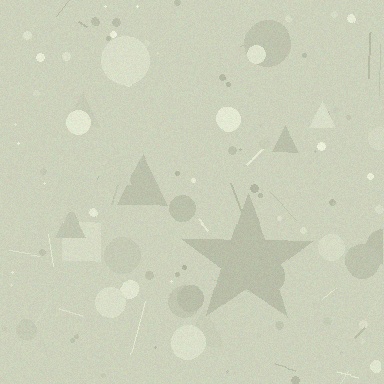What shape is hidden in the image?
A star is hidden in the image.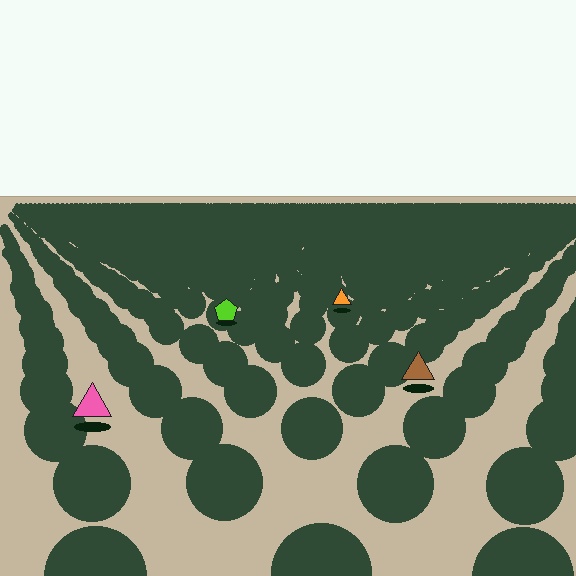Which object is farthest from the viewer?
The orange triangle is farthest from the viewer. It appears smaller and the ground texture around it is denser.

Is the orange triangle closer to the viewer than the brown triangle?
No. The brown triangle is closer — you can tell from the texture gradient: the ground texture is coarser near it.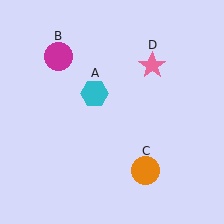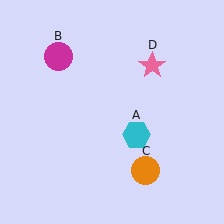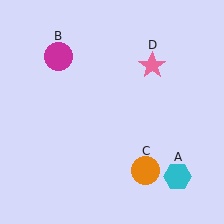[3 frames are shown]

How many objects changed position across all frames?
1 object changed position: cyan hexagon (object A).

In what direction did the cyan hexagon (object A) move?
The cyan hexagon (object A) moved down and to the right.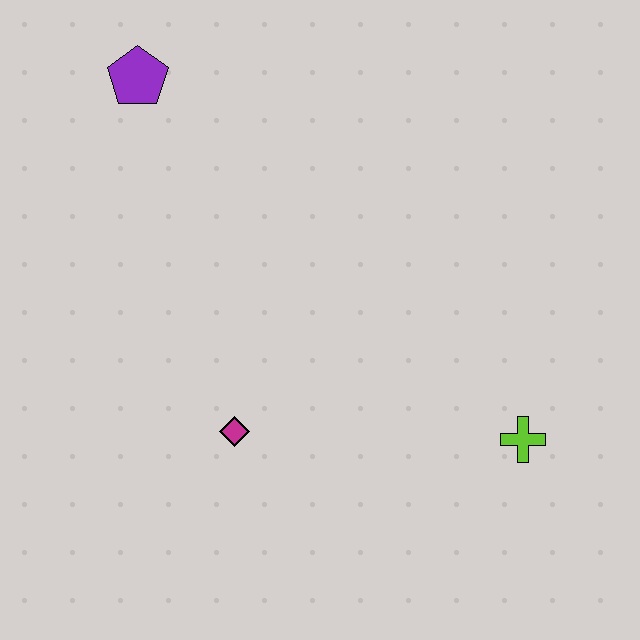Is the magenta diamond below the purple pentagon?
Yes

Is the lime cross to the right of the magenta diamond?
Yes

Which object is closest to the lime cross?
The magenta diamond is closest to the lime cross.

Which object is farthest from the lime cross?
The purple pentagon is farthest from the lime cross.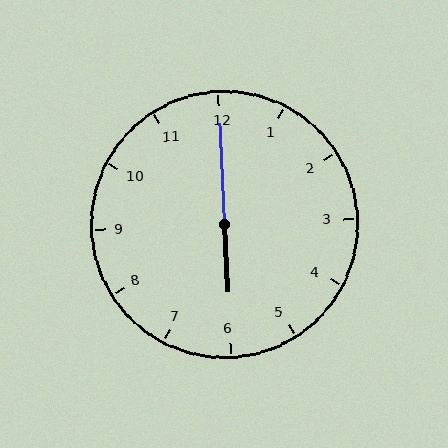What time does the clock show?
6:00.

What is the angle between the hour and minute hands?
Approximately 180 degrees.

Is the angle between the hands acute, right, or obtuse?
It is obtuse.